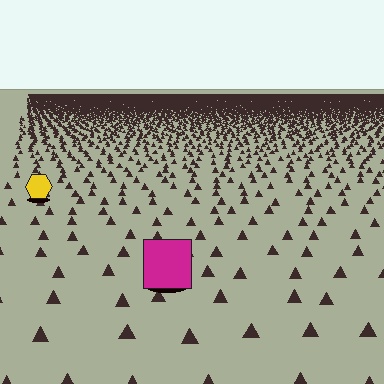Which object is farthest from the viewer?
The yellow hexagon is farthest from the viewer. It appears smaller and the ground texture around it is denser.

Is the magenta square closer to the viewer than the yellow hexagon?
Yes. The magenta square is closer — you can tell from the texture gradient: the ground texture is coarser near it.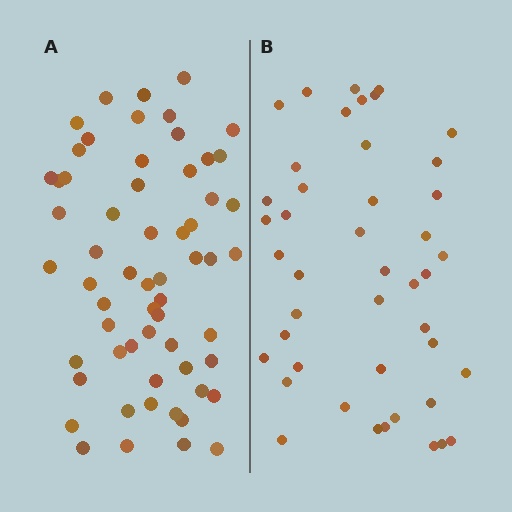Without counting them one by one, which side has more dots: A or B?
Region A (the left region) has more dots.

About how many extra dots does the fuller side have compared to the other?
Region A has approximately 15 more dots than region B.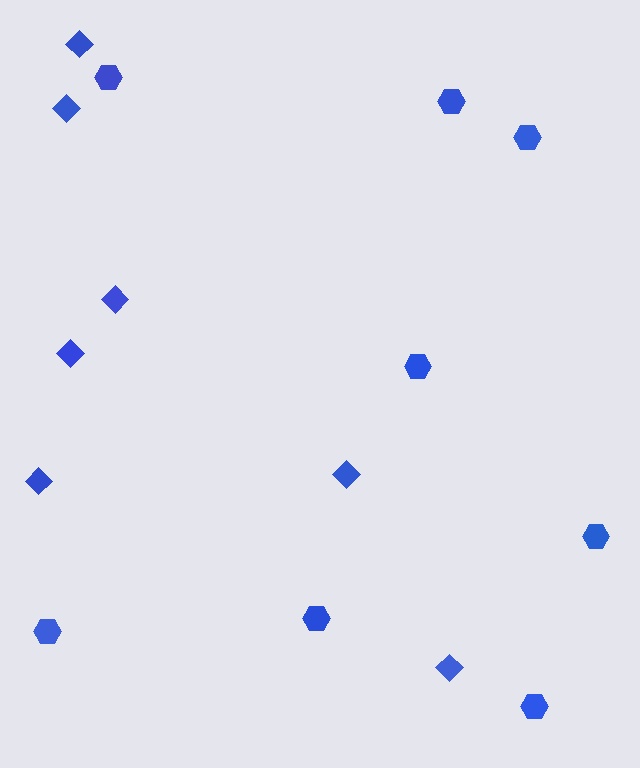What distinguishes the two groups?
There are 2 groups: one group of hexagons (8) and one group of diamonds (7).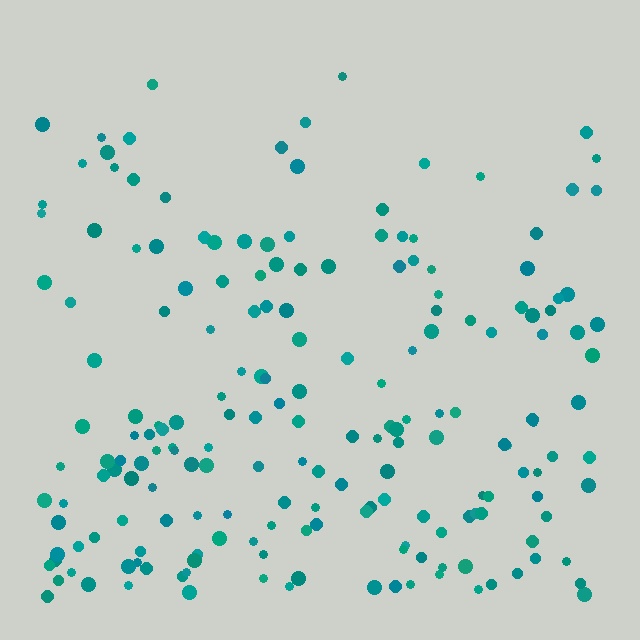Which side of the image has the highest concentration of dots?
The bottom.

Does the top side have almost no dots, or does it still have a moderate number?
Still a moderate number, just noticeably fewer than the bottom.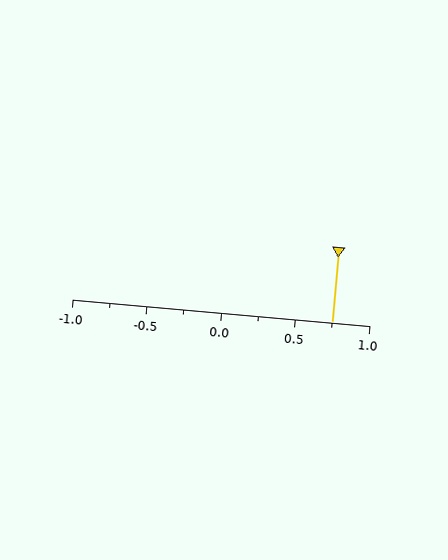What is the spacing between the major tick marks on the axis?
The major ticks are spaced 0.5 apart.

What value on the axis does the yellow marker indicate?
The marker indicates approximately 0.75.